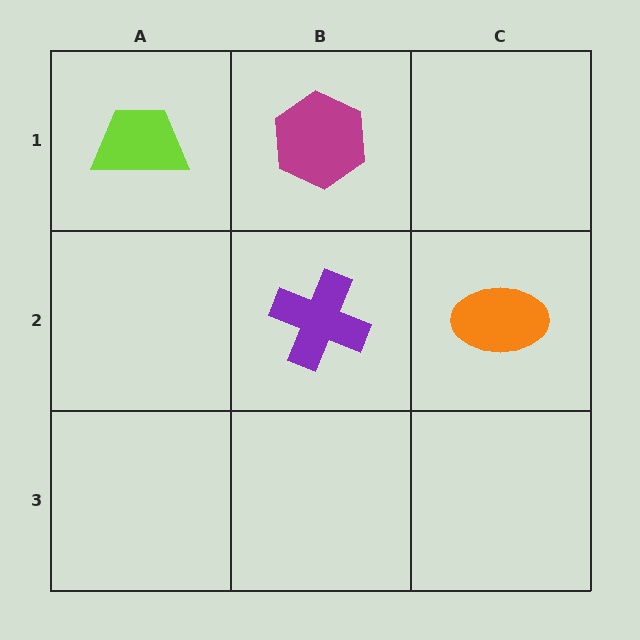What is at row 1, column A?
A lime trapezoid.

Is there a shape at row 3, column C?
No, that cell is empty.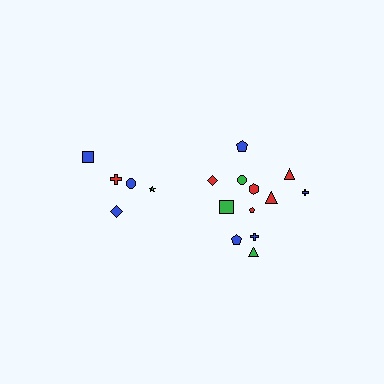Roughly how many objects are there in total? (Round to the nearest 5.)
Roughly 15 objects in total.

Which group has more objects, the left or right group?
The right group.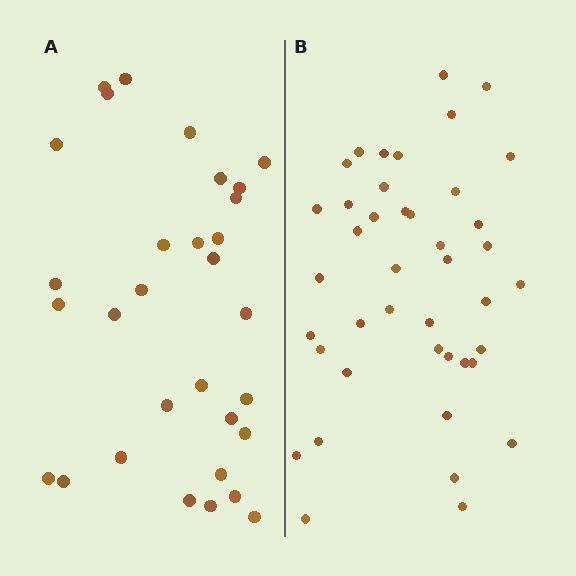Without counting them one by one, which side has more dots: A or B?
Region B (the right region) has more dots.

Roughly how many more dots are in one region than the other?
Region B has roughly 12 or so more dots than region A.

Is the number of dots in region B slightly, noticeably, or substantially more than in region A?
Region B has noticeably more, but not dramatically so. The ratio is roughly 1.4 to 1.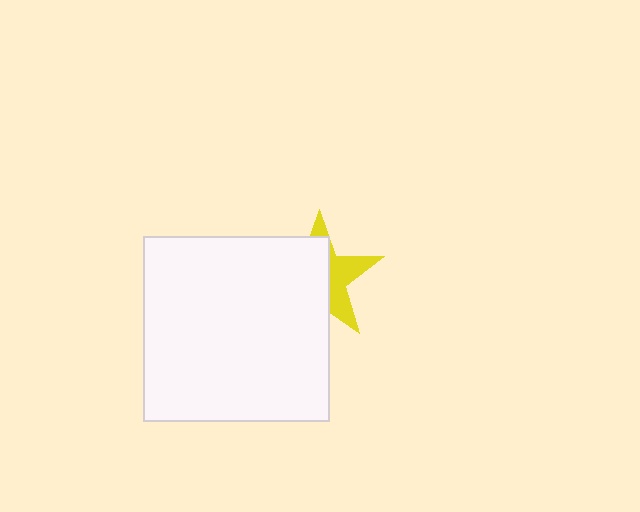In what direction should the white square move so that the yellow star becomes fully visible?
The white square should move left. That is the shortest direction to clear the overlap and leave the yellow star fully visible.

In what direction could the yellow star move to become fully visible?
The yellow star could move right. That would shift it out from behind the white square entirely.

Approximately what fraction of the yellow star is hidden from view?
Roughly 61% of the yellow star is hidden behind the white square.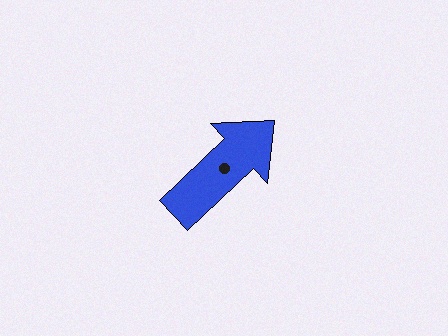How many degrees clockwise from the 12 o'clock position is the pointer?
Approximately 46 degrees.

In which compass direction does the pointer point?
Northeast.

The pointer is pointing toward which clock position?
Roughly 2 o'clock.